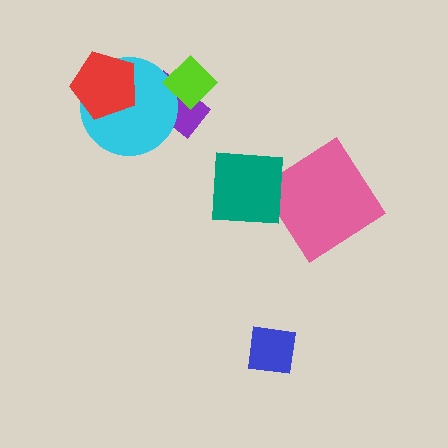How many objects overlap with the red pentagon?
1 object overlaps with the red pentagon.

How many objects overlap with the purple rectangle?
2 objects overlap with the purple rectangle.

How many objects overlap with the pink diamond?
0 objects overlap with the pink diamond.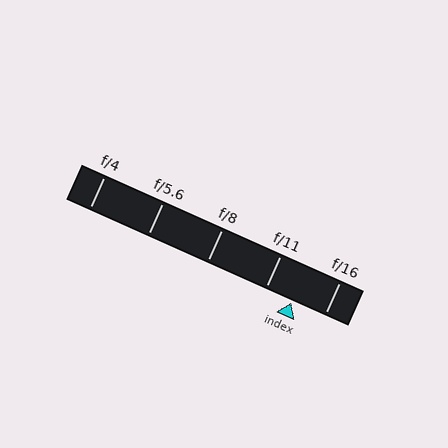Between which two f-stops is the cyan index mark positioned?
The index mark is between f/11 and f/16.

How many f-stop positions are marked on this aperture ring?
There are 5 f-stop positions marked.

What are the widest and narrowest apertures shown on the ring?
The widest aperture shown is f/4 and the narrowest is f/16.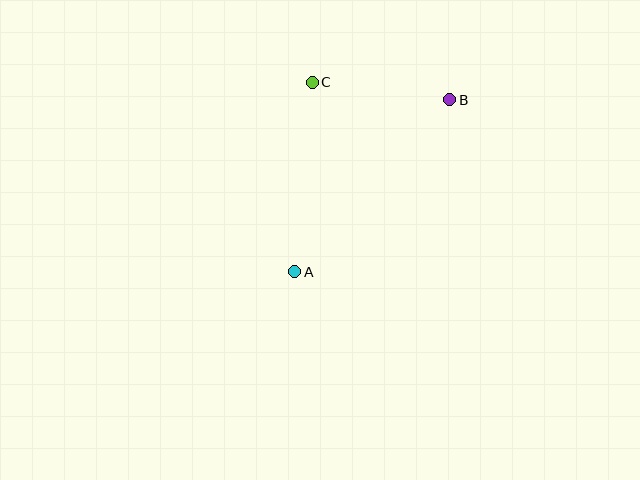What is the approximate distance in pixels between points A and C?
The distance between A and C is approximately 190 pixels.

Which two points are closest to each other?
Points B and C are closest to each other.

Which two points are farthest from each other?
Points A and B are farthest from each other.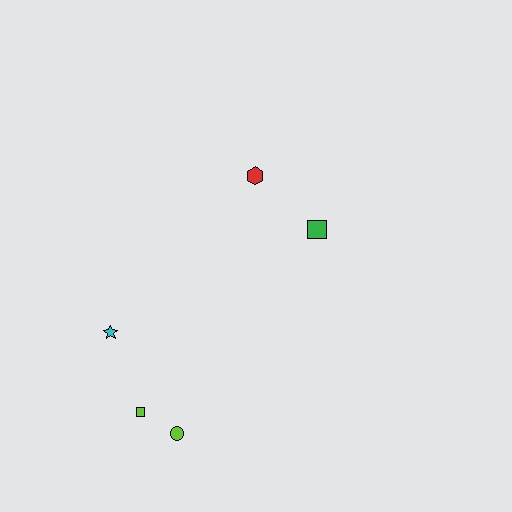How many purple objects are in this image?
There are no purple objects.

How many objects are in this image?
There are 5 objects.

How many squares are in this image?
There are 2 squares.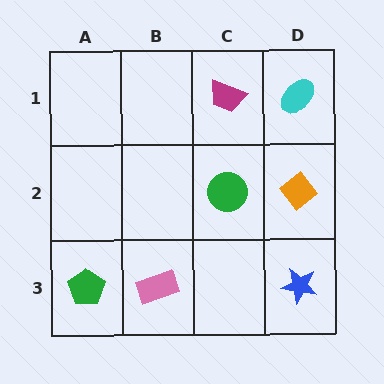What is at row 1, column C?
A magenta trapezoid.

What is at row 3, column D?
A blue star.